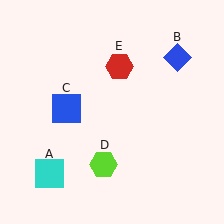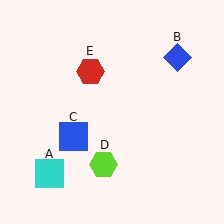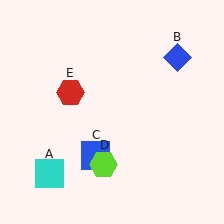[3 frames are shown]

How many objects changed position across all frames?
2 objects changed position: blue square (object C), red hexagon (object E).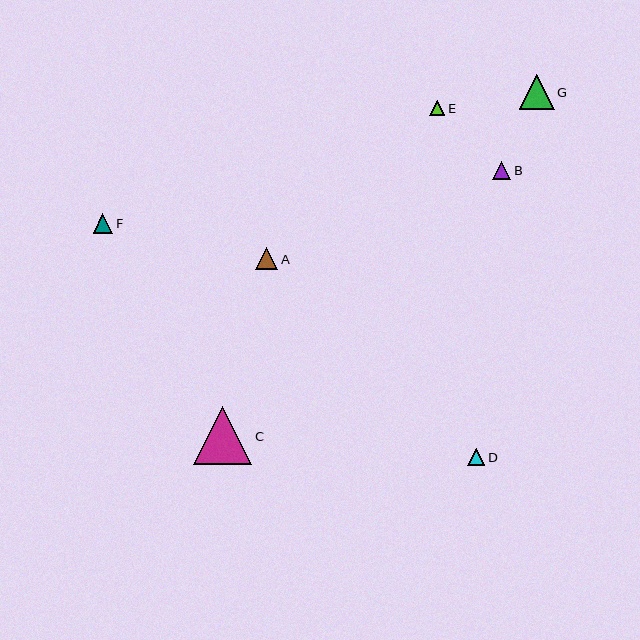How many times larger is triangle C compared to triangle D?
Triangle C is approximately 3.4 times the size of triangle D.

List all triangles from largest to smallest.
From largest to smallest: C, G, A, F, B, D, E.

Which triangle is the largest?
Triangle C is the largest with a size of approximately 58 pixels.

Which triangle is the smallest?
Triangle E is the smallest with a size of approximately 15 pixels.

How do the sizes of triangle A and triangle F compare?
Triangle A and triangle F are approximately the same size.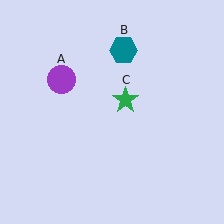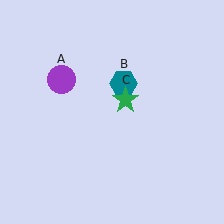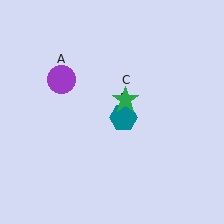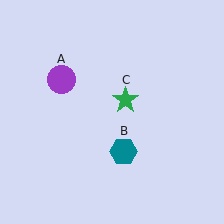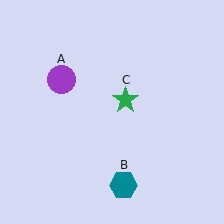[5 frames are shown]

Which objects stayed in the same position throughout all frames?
Purple circle (object A) and green star (object C) remained stationary.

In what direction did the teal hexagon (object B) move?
The teal hexagon (object B) moved down.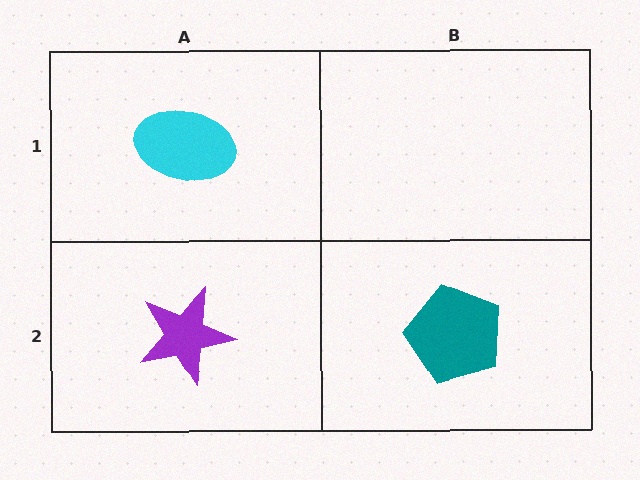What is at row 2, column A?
A purple star.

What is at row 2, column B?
A teal pentagon.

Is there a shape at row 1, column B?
No, that cell is empty.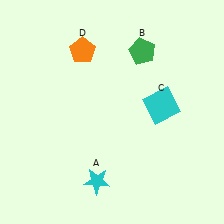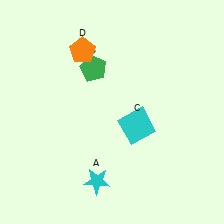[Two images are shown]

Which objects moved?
The objects that moved are: the green pentagon (B), the cyan square (C).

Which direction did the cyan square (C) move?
The cyan square (C) moved left.